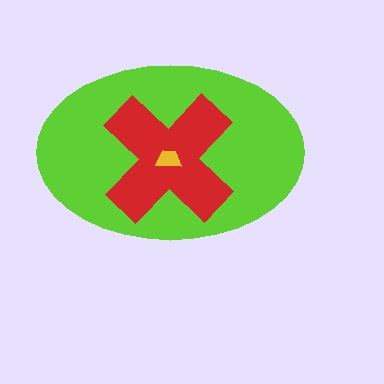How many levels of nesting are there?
3.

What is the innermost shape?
The yellow trapezoid.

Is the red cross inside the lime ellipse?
Yes.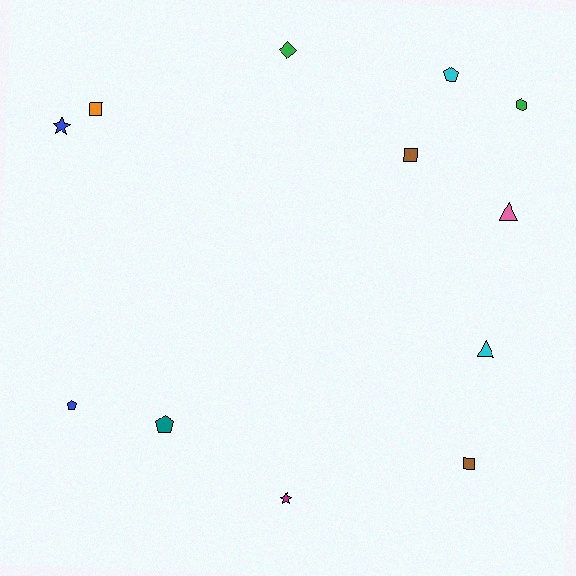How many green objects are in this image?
There are 2 green objects.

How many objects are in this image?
There are 12 objects.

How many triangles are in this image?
There are 2 triangles.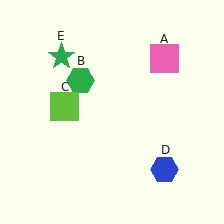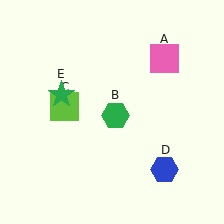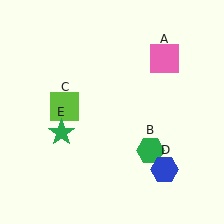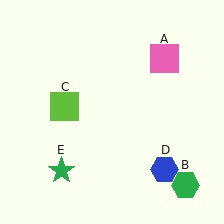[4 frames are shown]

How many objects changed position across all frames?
2 objects changed position: green hexagon (object B), green star (object E).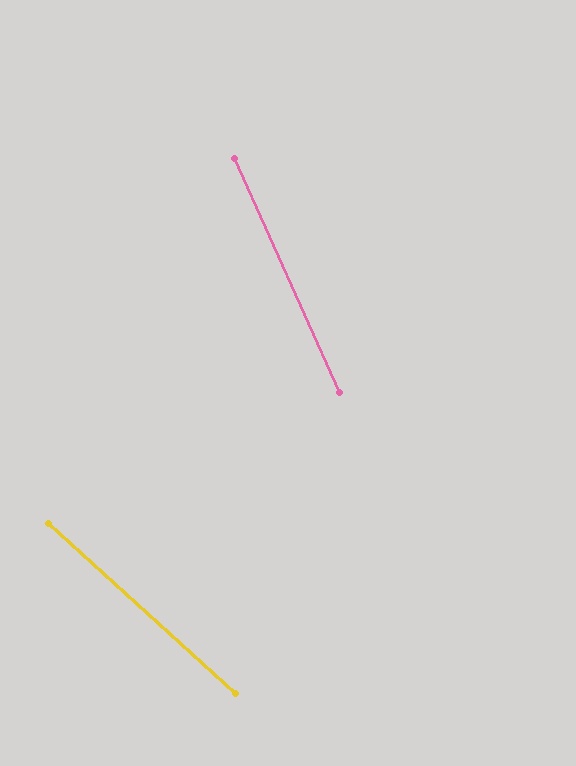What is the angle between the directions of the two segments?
Approximately 23 degrees.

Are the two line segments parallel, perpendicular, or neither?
Neither parallel nor perpendicular — they differ by about 23°.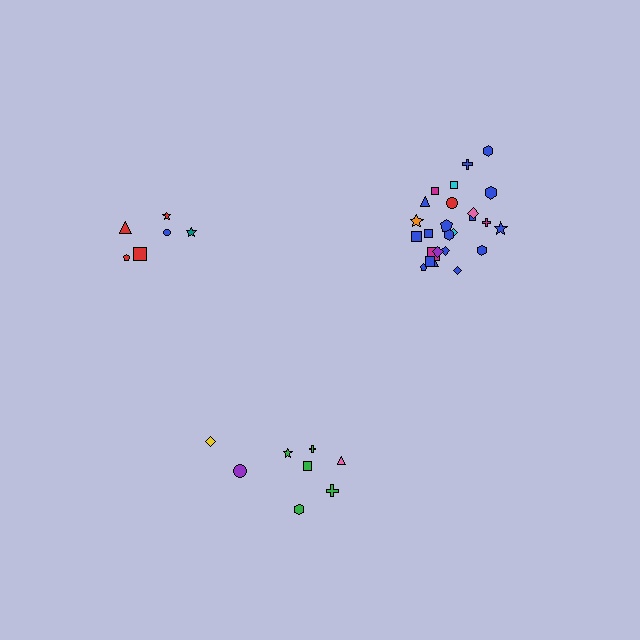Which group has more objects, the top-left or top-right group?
The top-right group.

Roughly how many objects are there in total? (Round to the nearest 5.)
Roughly 40 objects in total.